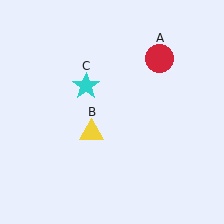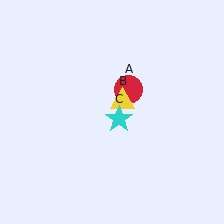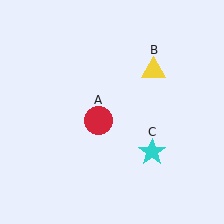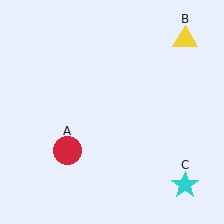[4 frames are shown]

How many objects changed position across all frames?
3 objects changed position: red circle (object A), yellow triangle (object B), cyan star (object C).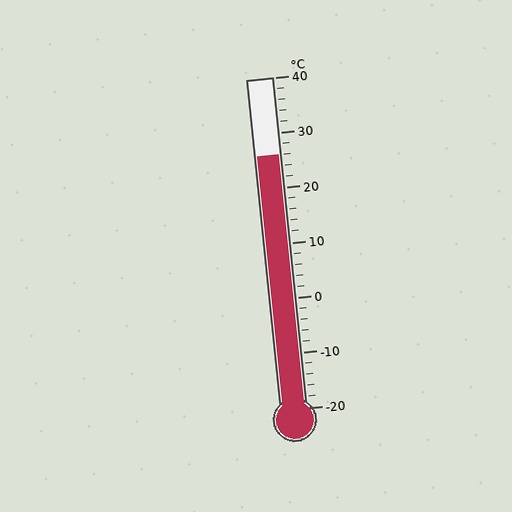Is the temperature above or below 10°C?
The temperature is above 10°C.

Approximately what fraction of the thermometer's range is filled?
The thermometer is filled to approximately 75% of its range.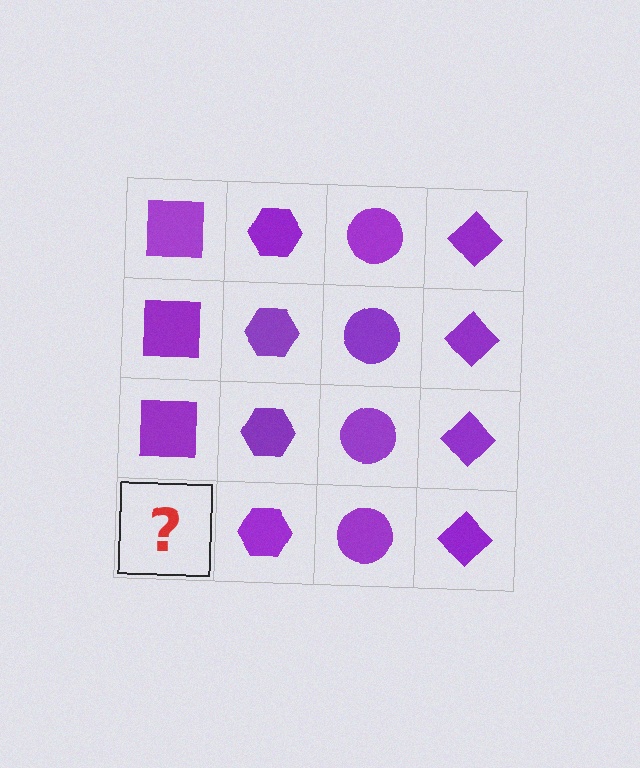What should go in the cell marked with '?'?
The missing cell should contain a purple square.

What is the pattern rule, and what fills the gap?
The rule is that each column has a consistent shape. The gap should be filled with a purple square.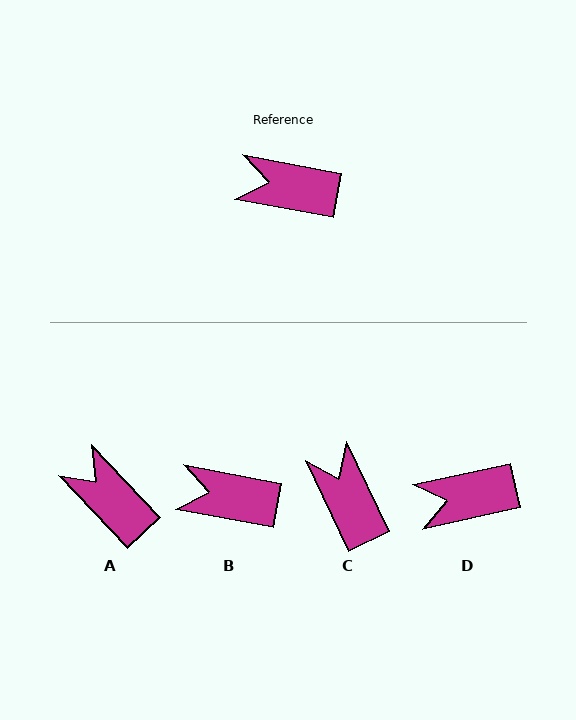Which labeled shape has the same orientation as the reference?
B.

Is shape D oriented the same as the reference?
No, it is off by about 23 degrees.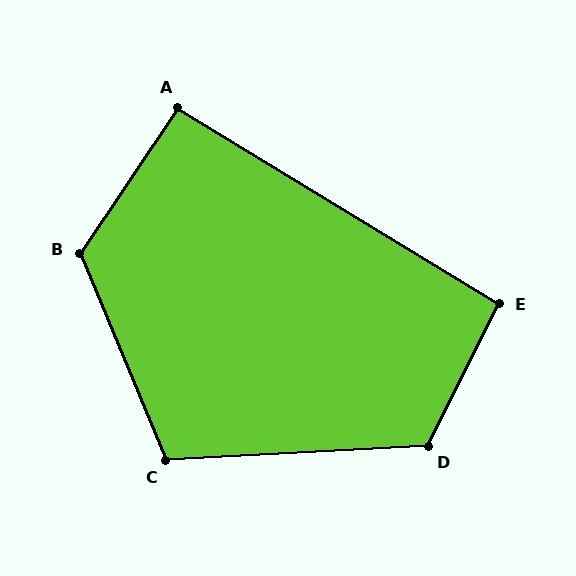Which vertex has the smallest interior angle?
A, at approximately 93 degrees.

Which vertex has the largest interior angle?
B, at approximately 123 degrees.